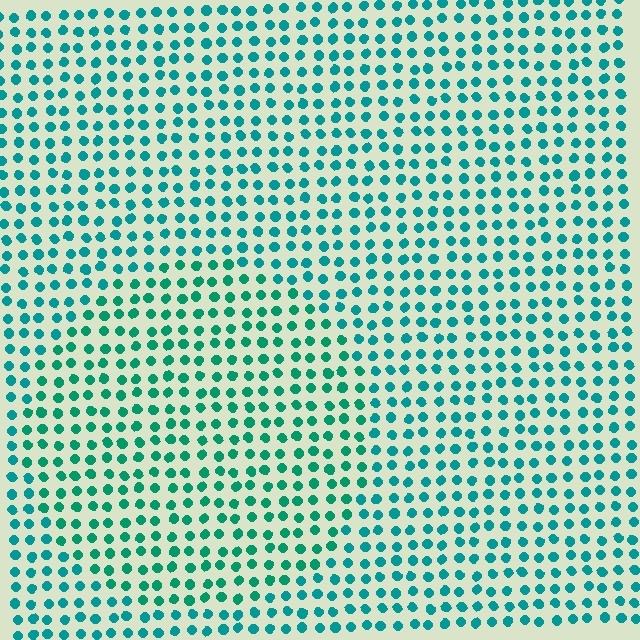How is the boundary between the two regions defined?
The boundary is defined purely by a slight shift in hue (about 19 degrees). Spacing, size, and orientation are identical on both sides.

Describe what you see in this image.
The image is filled with small teal elements in a uniform arrangement. A circle-shaped region is visible where the elements are tinted to a slightly different hue, forming a subtle color boundary.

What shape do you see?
I see a circle.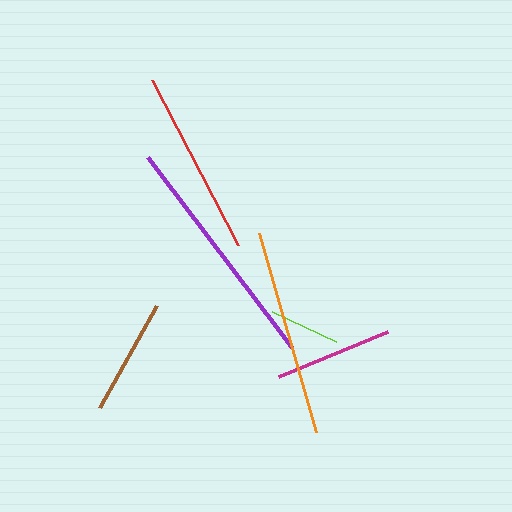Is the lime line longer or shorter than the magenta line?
The magenta line is longer than the lime line.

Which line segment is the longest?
The purple line is the longest at approximately 239 pixels.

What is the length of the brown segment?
The brown segment is approximately 118 pixels long.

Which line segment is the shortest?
The lime line is the shortest at approximately 71 pixels.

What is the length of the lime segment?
The lime segment is approximately 71 pixels long.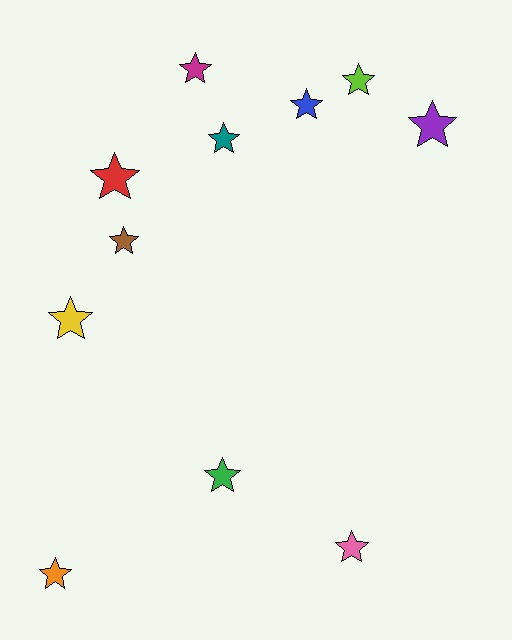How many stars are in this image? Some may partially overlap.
There are 11 stars.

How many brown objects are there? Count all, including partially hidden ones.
There is 1 brown object.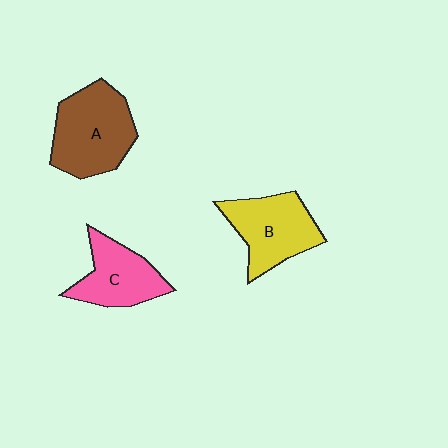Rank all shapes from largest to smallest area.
From largest to smallest: A (brown), B (yellow), C (pink).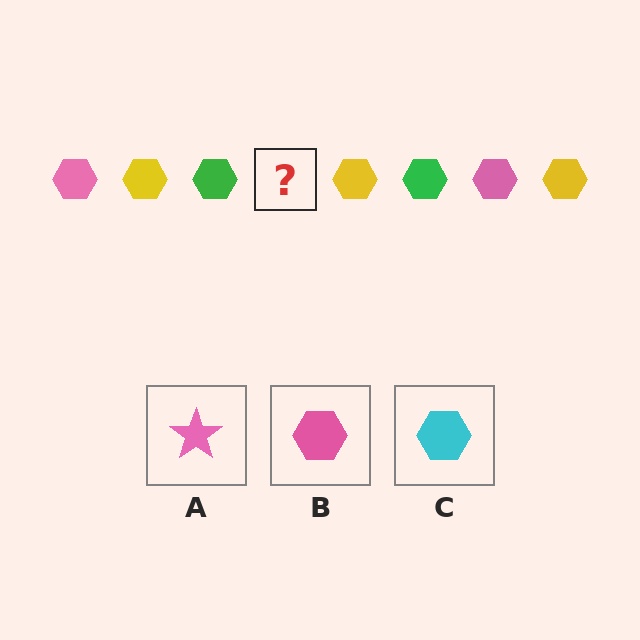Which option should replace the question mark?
Option B.